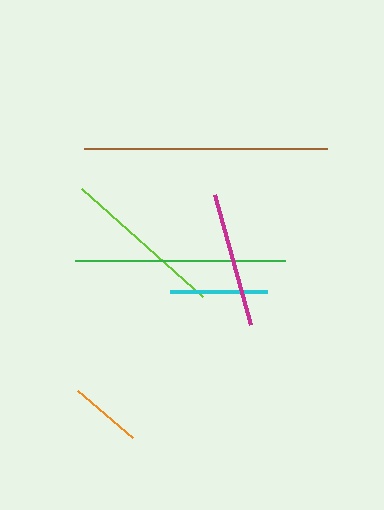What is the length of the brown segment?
The brown segment is approximately 243 pixels long.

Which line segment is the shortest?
The orange line is the shortest at approximately 73 pixels.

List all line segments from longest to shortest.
From longest to shortest: brown, green, lime, magenta, cyan, orange.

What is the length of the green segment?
The green segment is approximately 210 pixels long.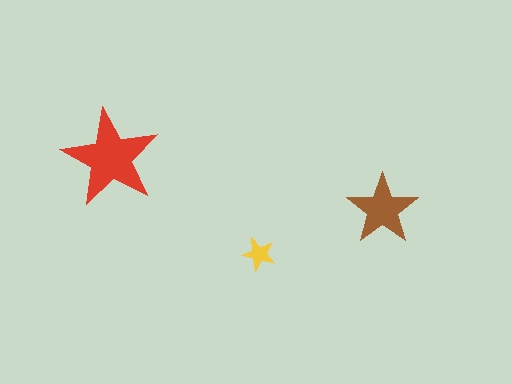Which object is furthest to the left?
The red star is leftmost.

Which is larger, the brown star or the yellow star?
The brown one.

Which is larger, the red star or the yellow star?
The red one.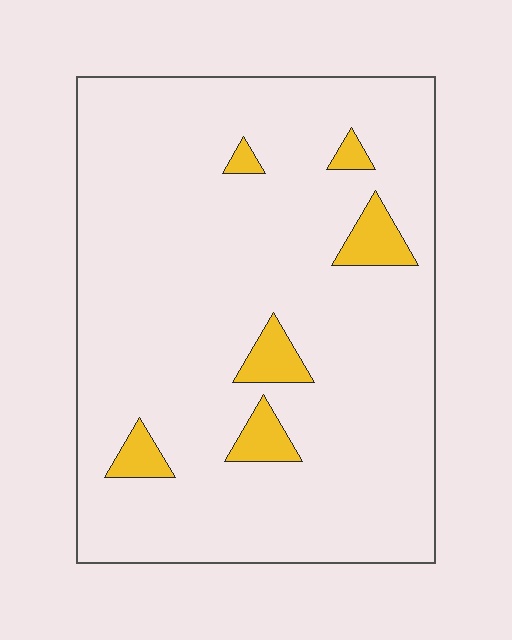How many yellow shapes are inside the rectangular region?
6.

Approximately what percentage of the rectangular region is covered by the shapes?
Approximately 10%.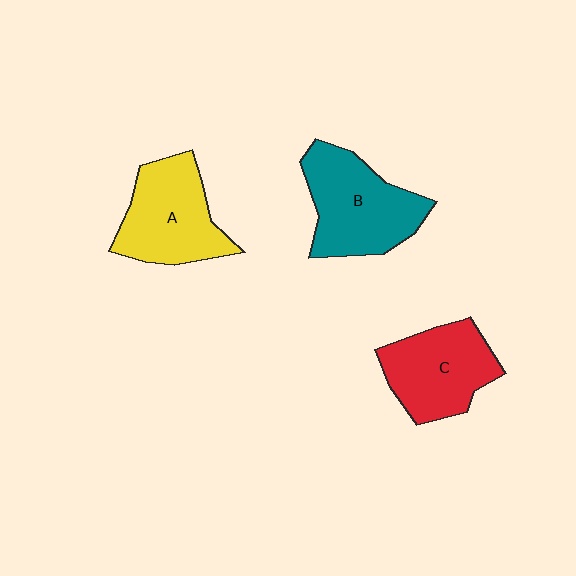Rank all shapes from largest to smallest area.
From largest to smallest: B (teal), A (yellow), C (red).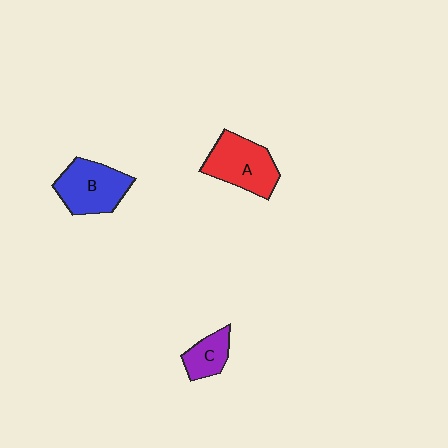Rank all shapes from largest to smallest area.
From largest to smallest: A (red), B (blue), C (purple).